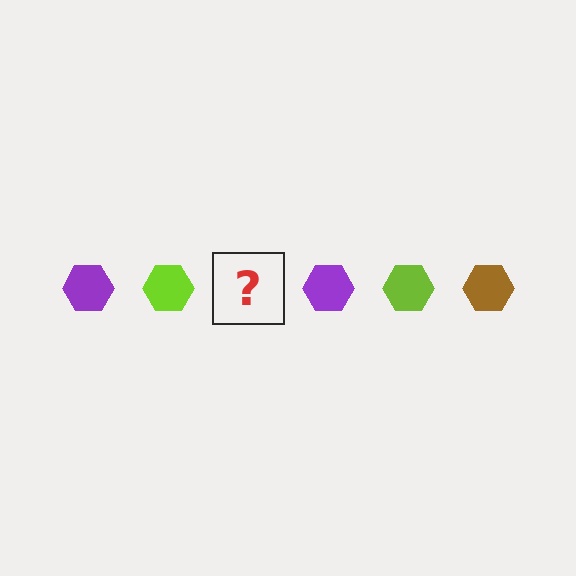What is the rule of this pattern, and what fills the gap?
The rule is that the pattern cycles through purple, lime, brown hexagons. The gap should be filled with a brown hexagon.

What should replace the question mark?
The question mark should be replaced with a brown hexagon.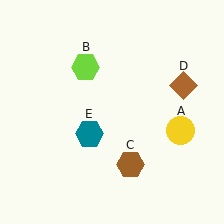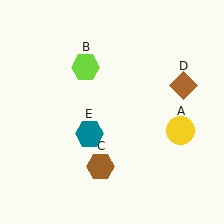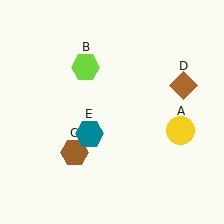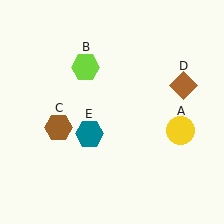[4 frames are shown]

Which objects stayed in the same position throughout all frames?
Yellow circle (object A) and lime hexagon (object B) and brown diamond (object D) and teal hexagon (object E) remained stationary.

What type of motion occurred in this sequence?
The brown hexagon (object C) rotated clockwise around the center of the scene.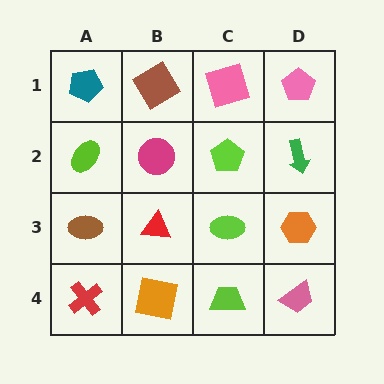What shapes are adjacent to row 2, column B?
A brown diamond (row 1, column B), a red triangle (row 3, column B), a lime ellipse (row 2, column A), a lime pentagon (row 2, column C).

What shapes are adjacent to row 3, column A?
A lime ellipse (row 2, column A), a red cross (row 4, column A), a red triangle (row 3, column B).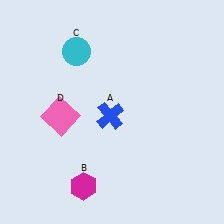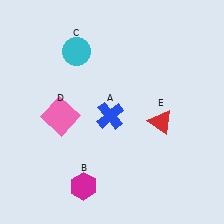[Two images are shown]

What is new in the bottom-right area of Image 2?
A red triangle (E) was added in the bottom-right area of Image 2.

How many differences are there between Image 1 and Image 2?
There is 1 difference between the two images.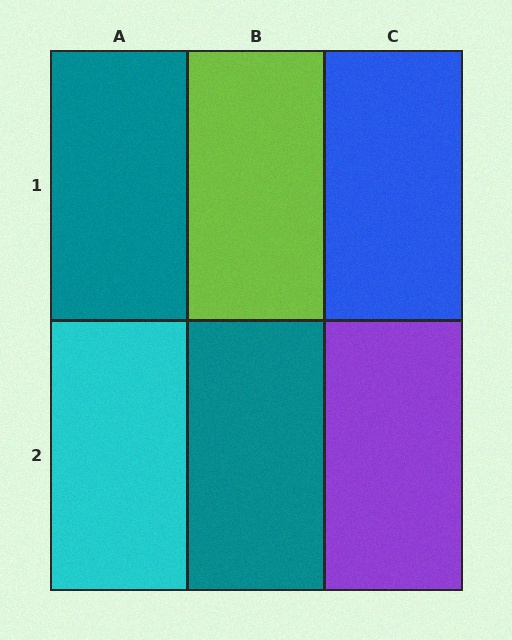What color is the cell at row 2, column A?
Cyan.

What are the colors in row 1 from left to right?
Teal, lime, blue.